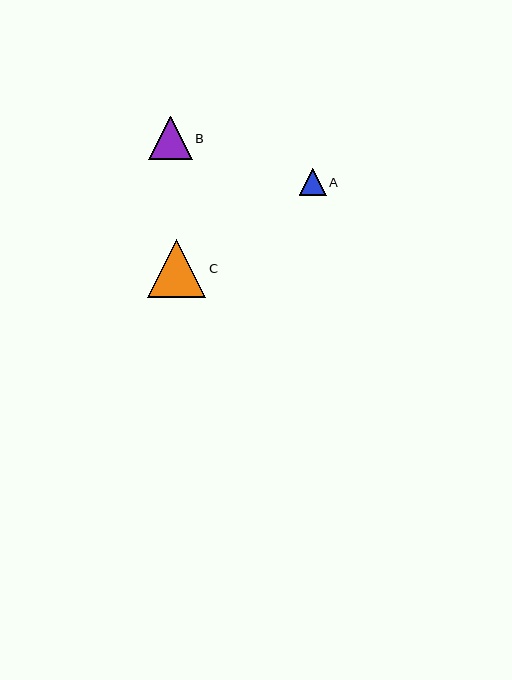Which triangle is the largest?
Triangle C is the largest with a size of approximately 58 pixels.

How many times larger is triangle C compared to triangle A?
Triangle C is approximately 2.2 times the size of triangle A.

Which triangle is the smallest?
Triangle A is the smallest with a size of approximately 27 pixels.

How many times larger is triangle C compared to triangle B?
Triangle C is approximately 1.3 times the size of triangle B.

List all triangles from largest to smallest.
From largest to smallest: C, B, A.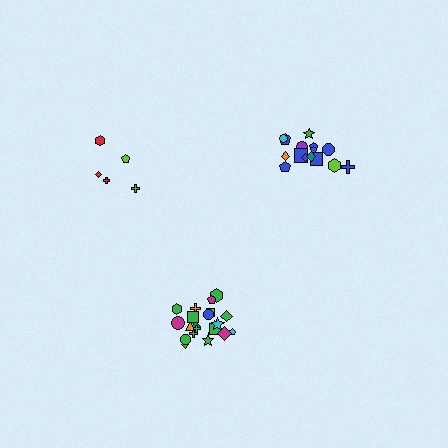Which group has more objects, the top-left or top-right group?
The top-right group.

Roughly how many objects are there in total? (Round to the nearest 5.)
Roughly 40 objects in total.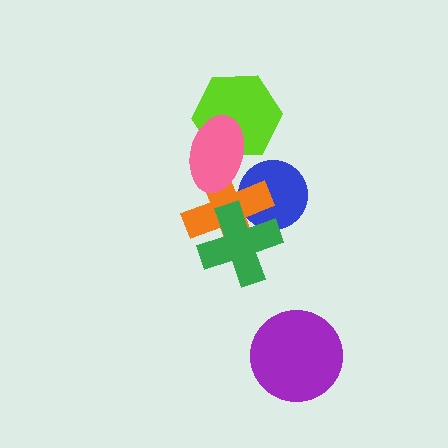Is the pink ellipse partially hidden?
No, no other shape covers it.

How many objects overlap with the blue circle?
2 objects overlap with the blue circle.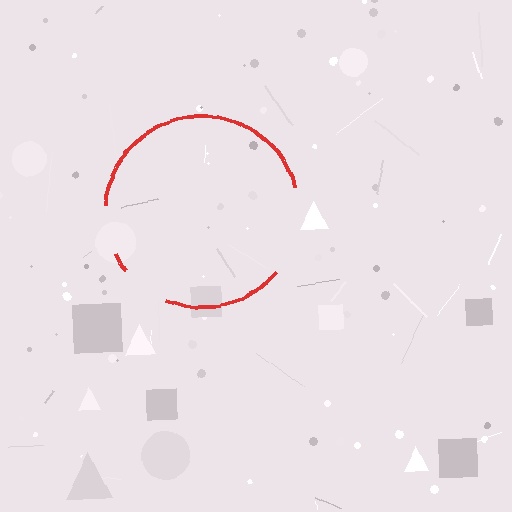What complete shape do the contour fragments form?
The contour fragments form a circle.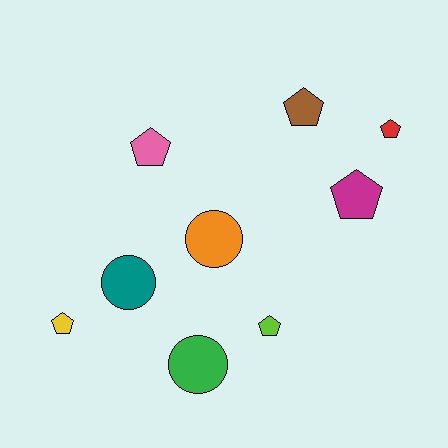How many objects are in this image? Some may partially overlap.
There are 9 objects.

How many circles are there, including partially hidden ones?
There are 3 circles.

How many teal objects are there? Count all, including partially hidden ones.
There is 1 teal object.